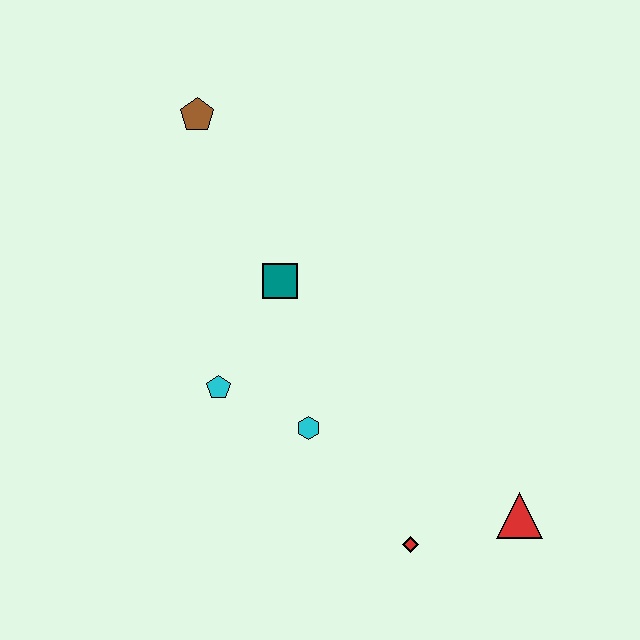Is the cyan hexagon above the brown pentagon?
No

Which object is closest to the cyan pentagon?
The cyan hexagon is closest to the cyan pentagon.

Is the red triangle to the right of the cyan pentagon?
Yes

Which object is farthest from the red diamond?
The brown pentagon is farthest from the red diamond.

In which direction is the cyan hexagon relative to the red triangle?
The cyan hexagon is to the left of the red triangle.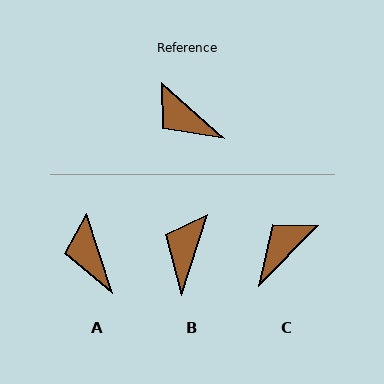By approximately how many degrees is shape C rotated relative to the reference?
Approximately 93 degrees clockwise.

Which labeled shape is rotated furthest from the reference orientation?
C, about 93 degrees away.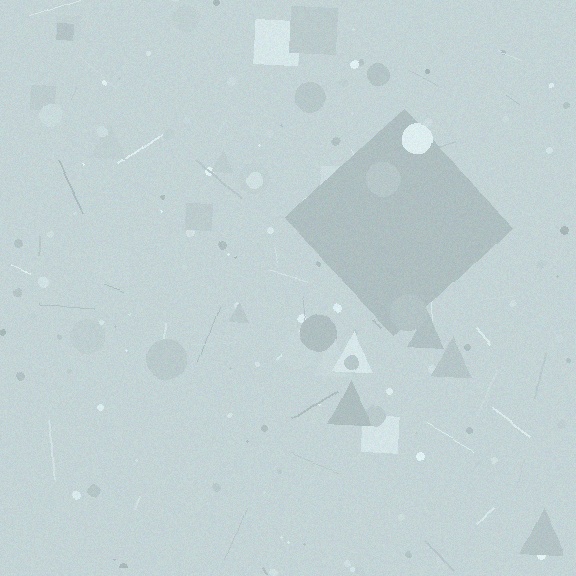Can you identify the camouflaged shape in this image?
The camouflaged shape is a diamond.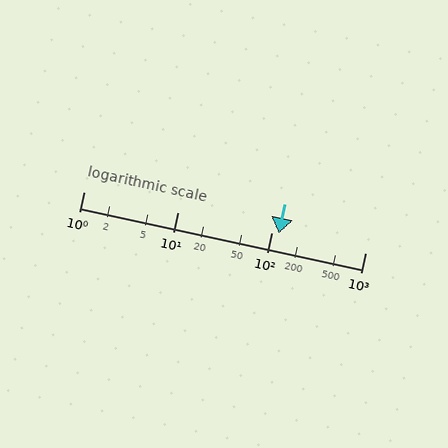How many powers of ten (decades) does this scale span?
The scale spans 3 decades, from 1 to 1000.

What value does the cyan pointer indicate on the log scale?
The pointer indicates approximately 120.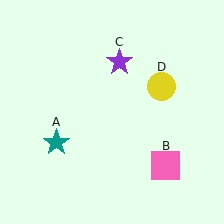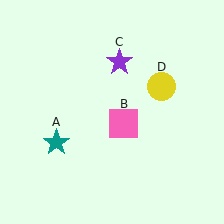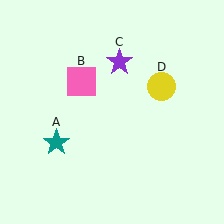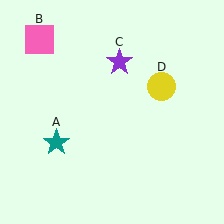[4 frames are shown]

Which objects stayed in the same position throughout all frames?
Teal star (object A) and purple star (object C) and yellow circle (object D) remained stationary.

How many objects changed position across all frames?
1 object changed position: pink square (object B).